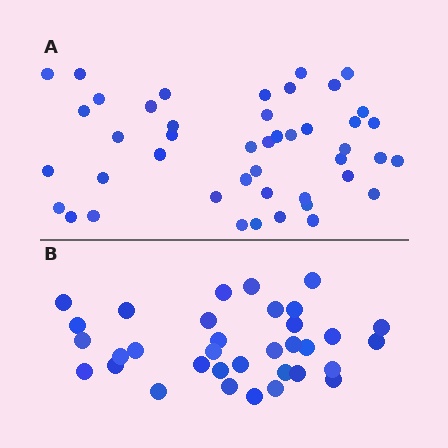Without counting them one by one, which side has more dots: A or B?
Region A (the top region) has more dots.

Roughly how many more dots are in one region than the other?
Region A has roughly 12 or so more dots than region B.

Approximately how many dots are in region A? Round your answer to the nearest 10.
About 40 dots. (The exact count is 45, which rounds to 40.)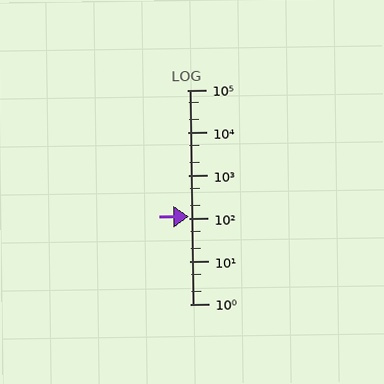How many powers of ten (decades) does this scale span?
The scale spans 5 decades, from 1 to 100000.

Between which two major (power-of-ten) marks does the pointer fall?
The pointer is between 100 and 1000.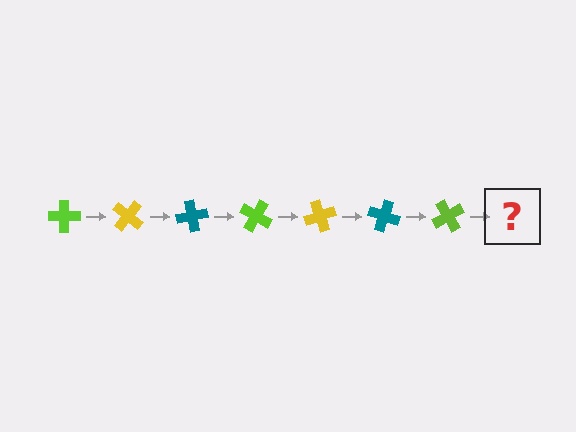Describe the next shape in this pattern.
It should be a yellow cross, rotated 280 degrees from the start.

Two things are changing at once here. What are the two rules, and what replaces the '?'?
The two rules are that it rotates 40 degrees each step and the color cycles through lime, yellow, and teal. The '?' should be a yellow cross, rotated 280 degrees from the start.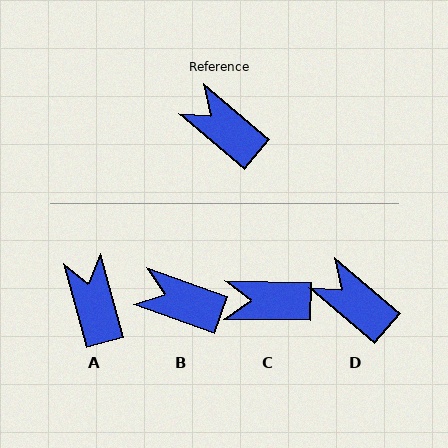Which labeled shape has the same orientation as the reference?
D.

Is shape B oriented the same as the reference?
No, it is off by about 21 degrees.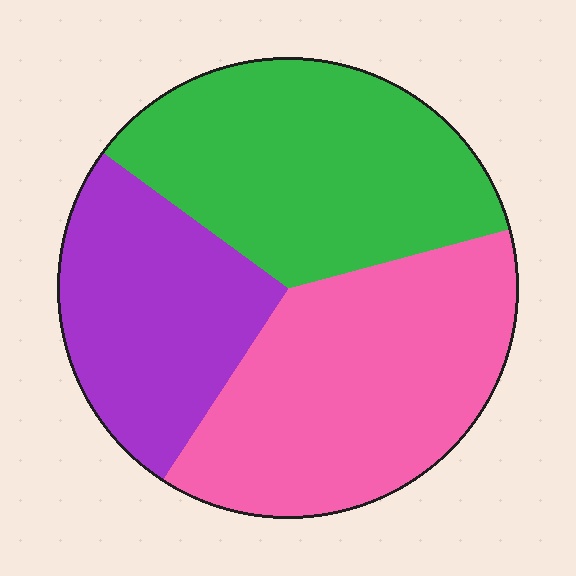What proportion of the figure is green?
Green takes up between a quarter and a half of the figure.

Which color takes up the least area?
Purple, at roughly 25%.